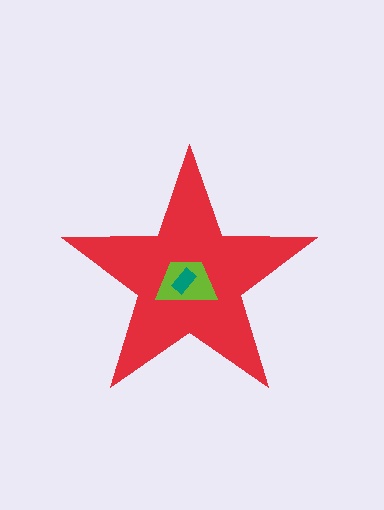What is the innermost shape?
The teal rectangle.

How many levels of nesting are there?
3.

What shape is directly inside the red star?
The lime trapezoid.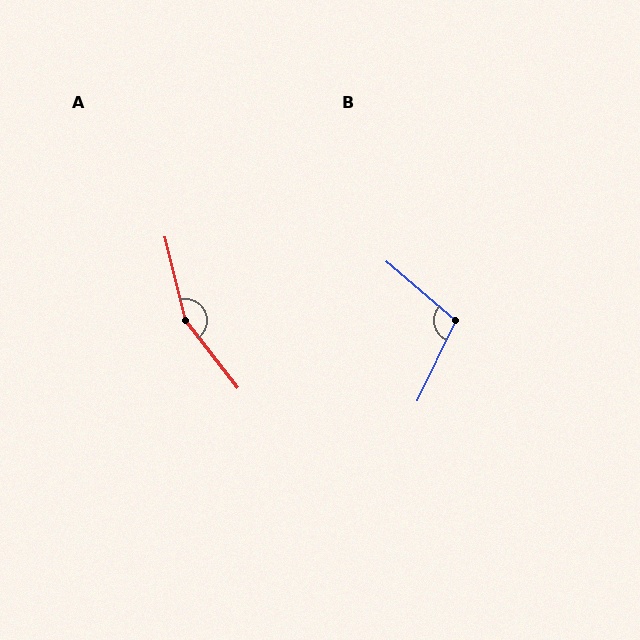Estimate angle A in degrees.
Approximately 156 degrees.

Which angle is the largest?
A, at approximately 156 degrees.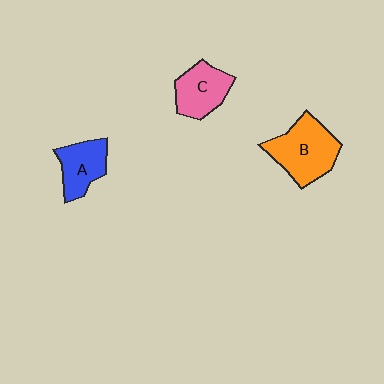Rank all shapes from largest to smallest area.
From largest to smallest: B (orange), C (pink), A (blue).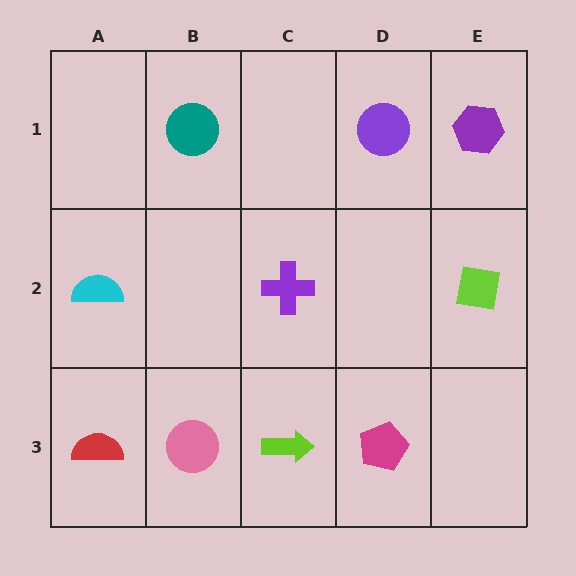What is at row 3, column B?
A pink circle.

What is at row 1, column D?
A purple circle.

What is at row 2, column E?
A lime square.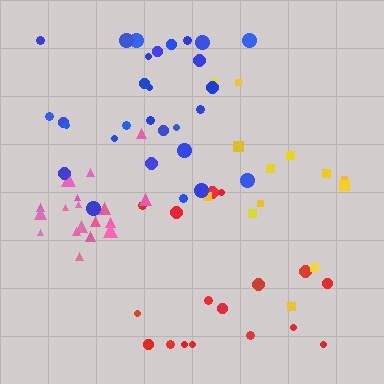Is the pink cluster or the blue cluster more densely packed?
Pink.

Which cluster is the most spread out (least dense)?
Yellow.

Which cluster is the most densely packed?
Pink.